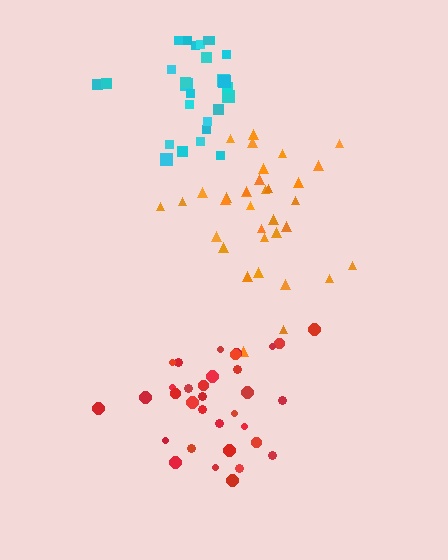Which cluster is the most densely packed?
Cyan.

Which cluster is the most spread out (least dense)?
Orange.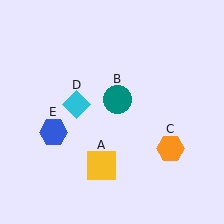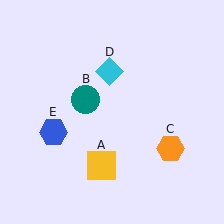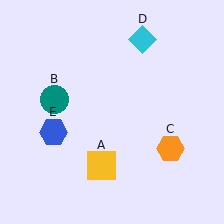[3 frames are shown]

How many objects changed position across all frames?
2 objects changed position: teal circle (object B), cyan diamond (object D).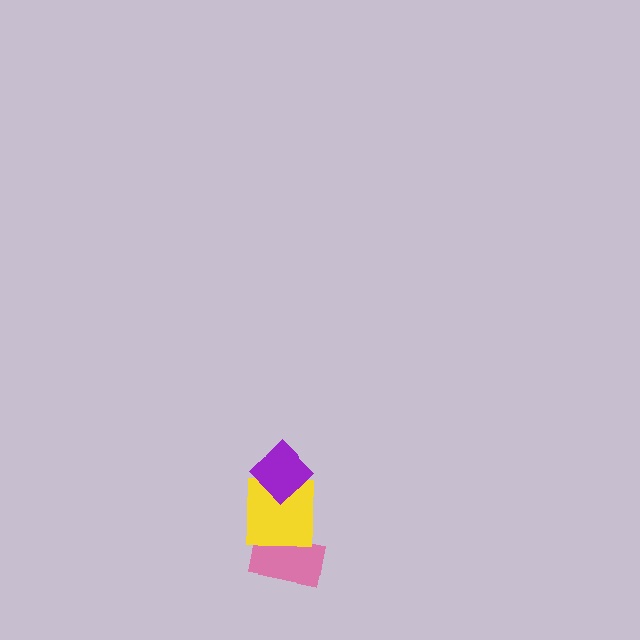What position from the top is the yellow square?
The yellow square is 2nd from the top.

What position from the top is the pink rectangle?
The pink rectangle is 3rd from the top.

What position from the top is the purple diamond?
The purple diamond is 1st from the top.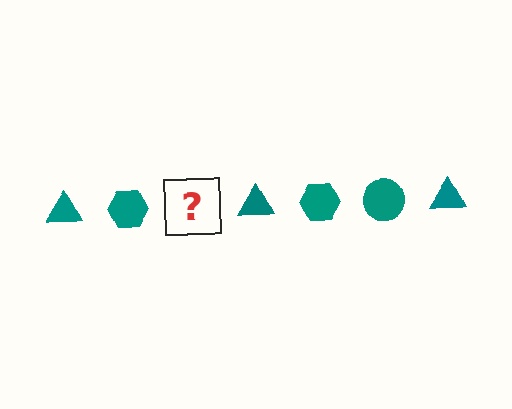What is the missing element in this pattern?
The missing element is a teal circle.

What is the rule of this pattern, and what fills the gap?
The rule is that the pattern cycles through triangle, hexagon, circle shapes in teal. The gap should be filled with a teal circle.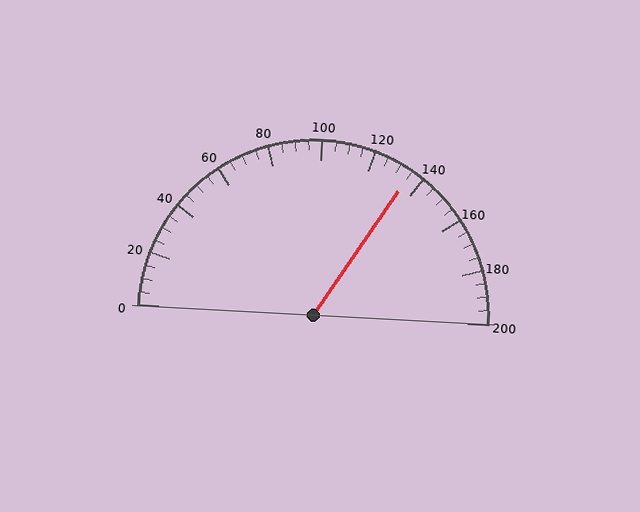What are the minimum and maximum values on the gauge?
The gauge ranges from 0 to 200.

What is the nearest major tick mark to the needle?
The nearest major tick mark is 140.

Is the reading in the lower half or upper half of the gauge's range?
The reading is in the upper half of the range (0 to 200).